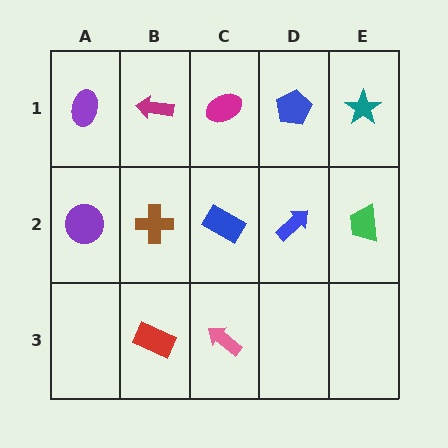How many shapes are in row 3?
2 shapes.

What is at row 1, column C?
A magenta ellipse.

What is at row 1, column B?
A magenta arrow.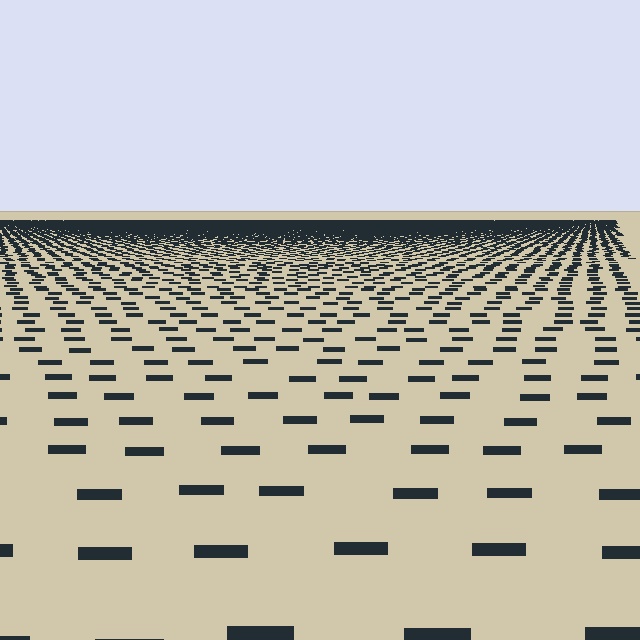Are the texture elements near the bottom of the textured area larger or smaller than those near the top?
Larger. Near the bottom, elements are closer to the viewer and appear at a bigger on-screen size.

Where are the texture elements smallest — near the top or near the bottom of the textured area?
Near the top.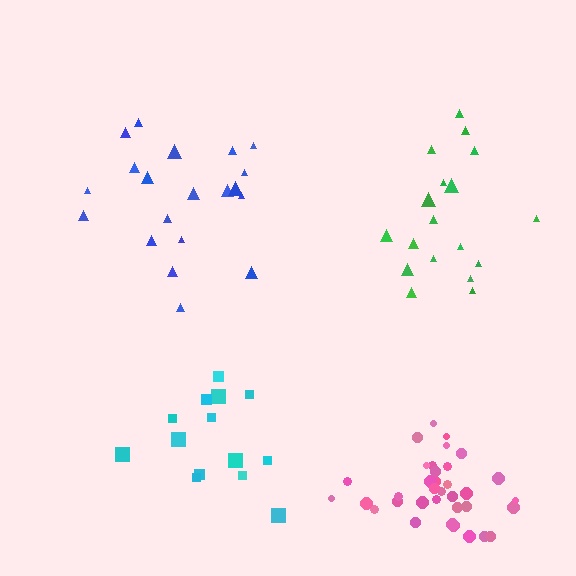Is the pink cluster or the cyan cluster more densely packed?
Pink.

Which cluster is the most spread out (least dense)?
Blue.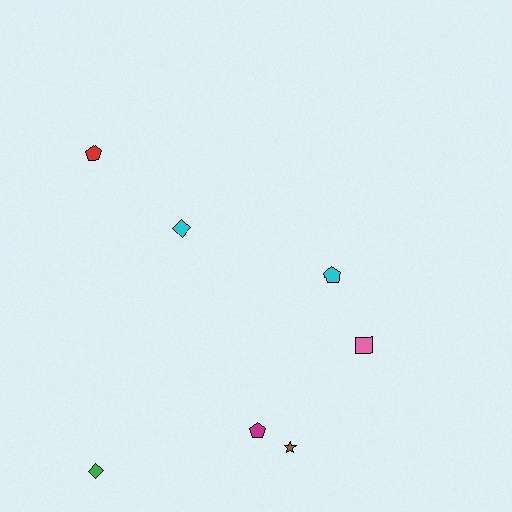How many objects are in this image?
There are 7 objects.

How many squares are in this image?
There is 1 square.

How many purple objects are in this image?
There are no purple objects.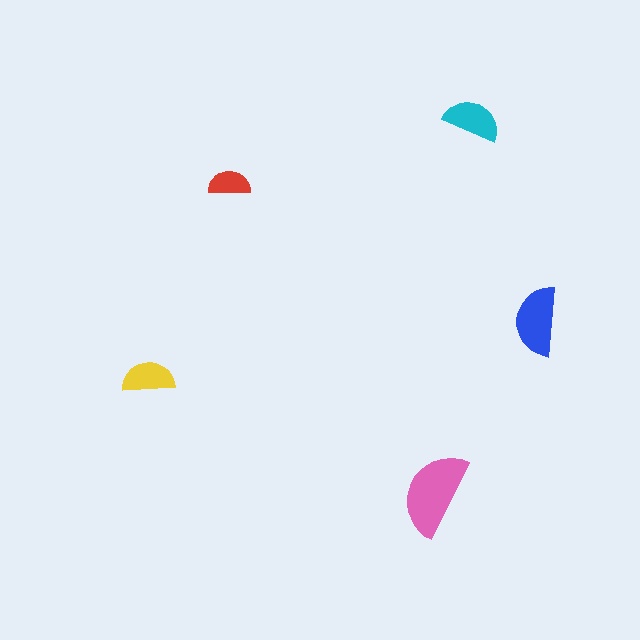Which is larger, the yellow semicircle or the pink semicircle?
The pink one.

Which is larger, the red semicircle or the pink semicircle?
The pink one.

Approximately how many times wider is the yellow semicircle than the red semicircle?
About 1.5 times wider.